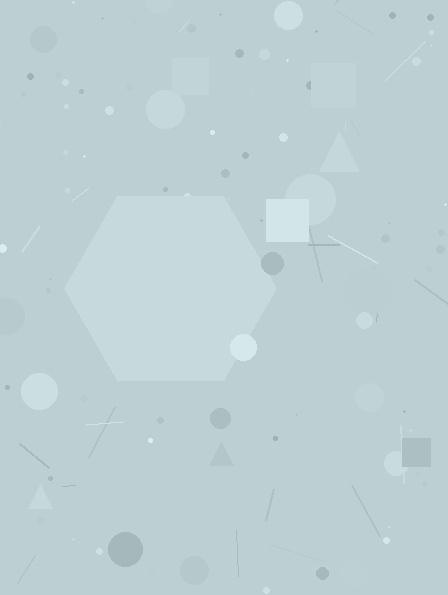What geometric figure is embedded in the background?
A hexagon is embedded in the background.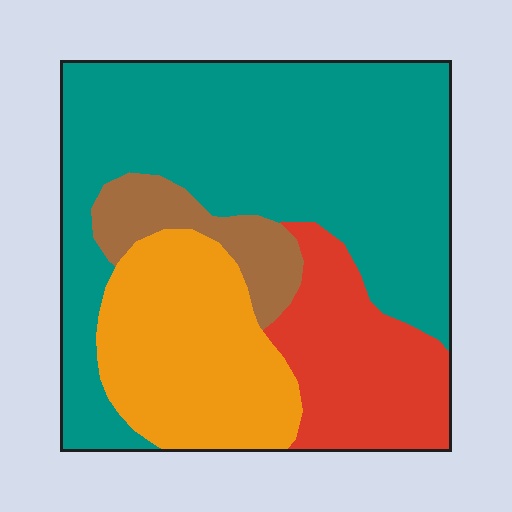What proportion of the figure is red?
Red takes up about one sixth (1/6) of the figure.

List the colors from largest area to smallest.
From largest to smallest: teal, orange, red, brown.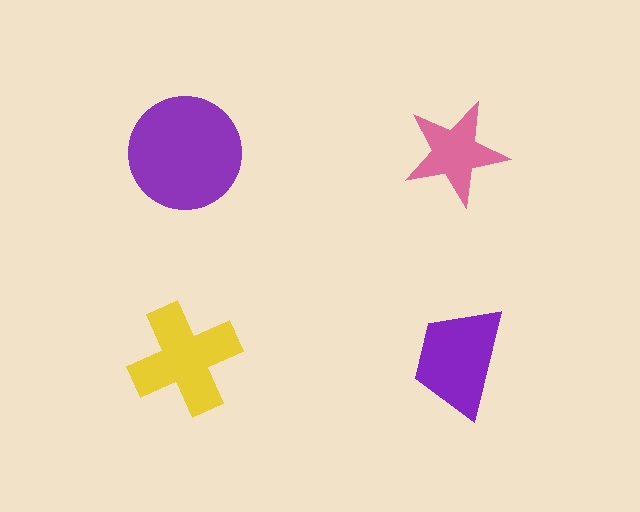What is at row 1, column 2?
A pink star.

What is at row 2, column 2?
A purple trapezoid.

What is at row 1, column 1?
A purple circle.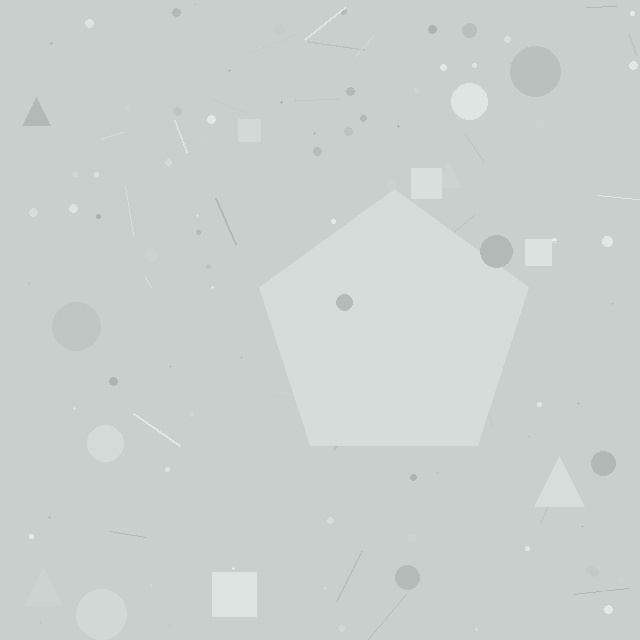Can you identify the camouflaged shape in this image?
The camouflaged shape is a pentagon.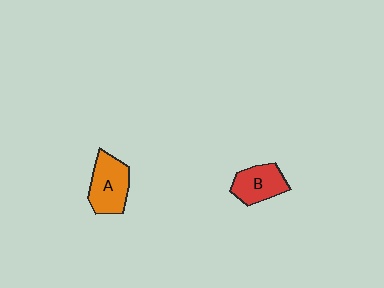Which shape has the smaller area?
Shape B (red).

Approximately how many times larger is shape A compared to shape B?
Approximately 1.2 times.